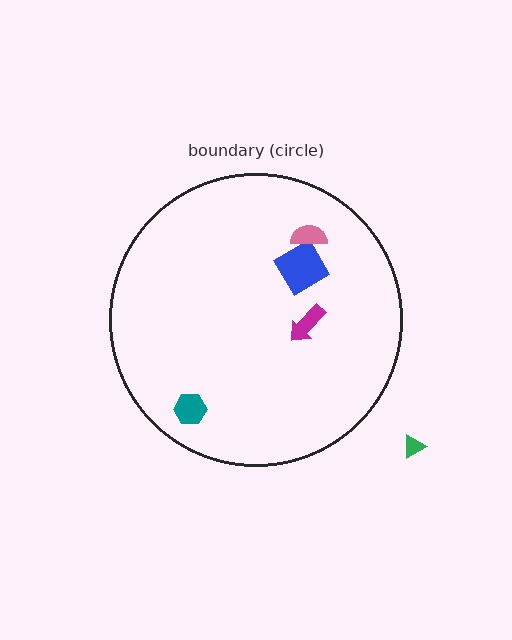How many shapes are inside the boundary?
4 inside, 1 outside.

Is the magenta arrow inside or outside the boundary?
Inside.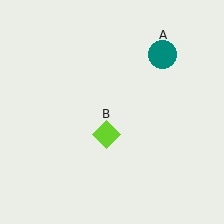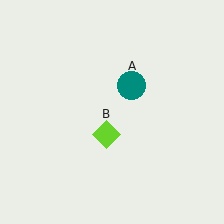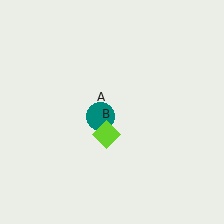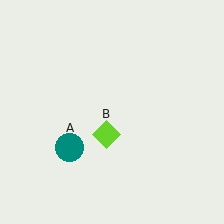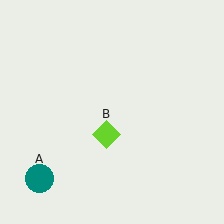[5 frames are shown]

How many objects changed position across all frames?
1 object changed position: teal circle (object A).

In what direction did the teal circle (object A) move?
The teal circle (object A) moved down and to the left.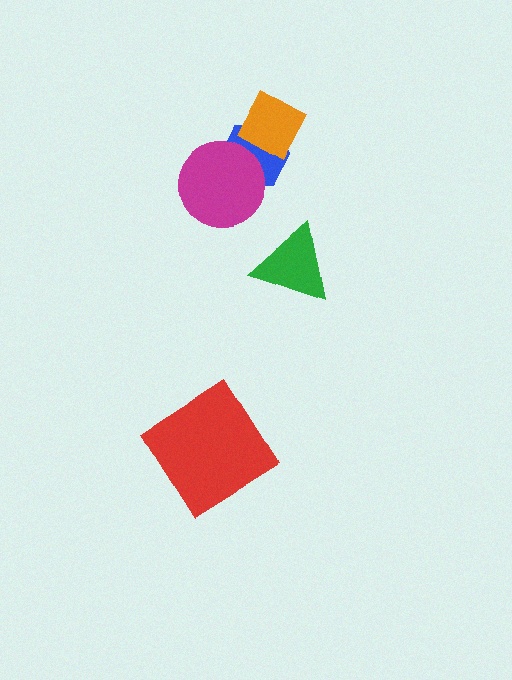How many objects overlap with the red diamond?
0 objects overlap with the red diamond.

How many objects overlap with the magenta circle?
1 object overlaps with the magenta circle.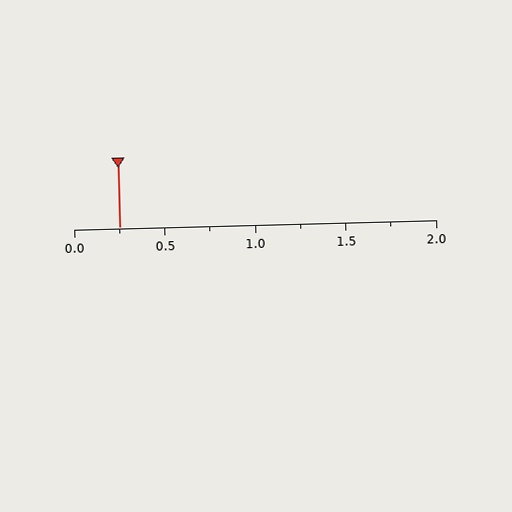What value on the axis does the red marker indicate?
The marker indicates approximately 0.25.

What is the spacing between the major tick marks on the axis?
The major ticks are spaced 0.5 apart.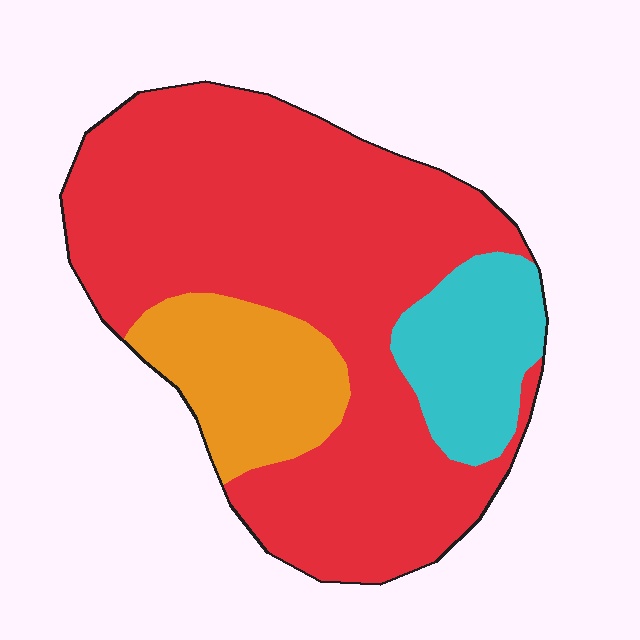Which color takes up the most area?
Red, at roughly 70%.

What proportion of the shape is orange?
Orange takes up about one sixth (1/6) of the shape.